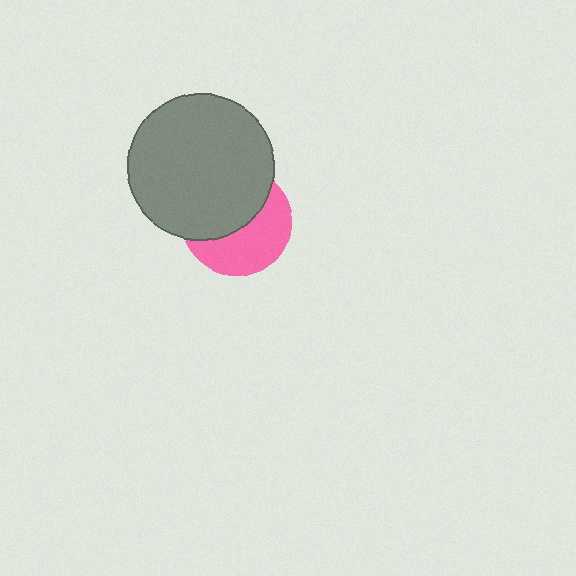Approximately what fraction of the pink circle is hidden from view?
Roughly 52% of the pink circle is hidden behind the gray circle.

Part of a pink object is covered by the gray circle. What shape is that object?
It is a circle.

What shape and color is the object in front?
The object in front is a gray circle.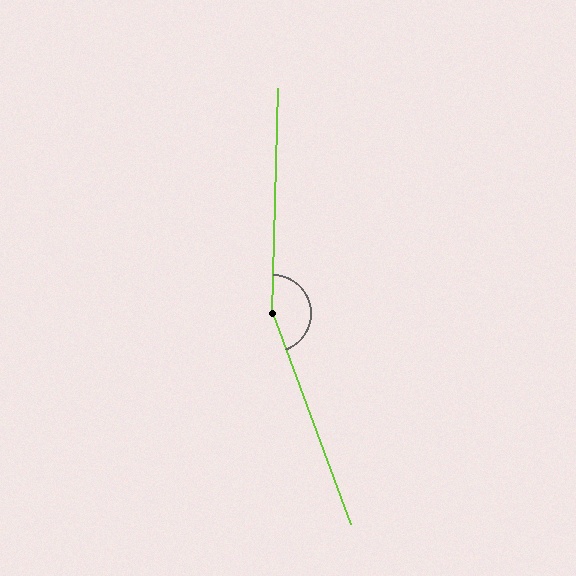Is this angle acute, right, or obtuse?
It is obtuse.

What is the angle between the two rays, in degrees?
Approximately 158 degrees.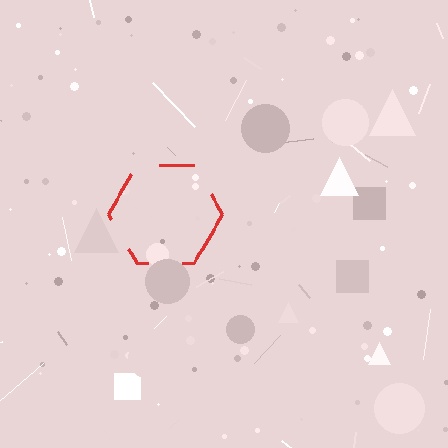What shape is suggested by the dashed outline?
The dashed outline suggests a hexagon.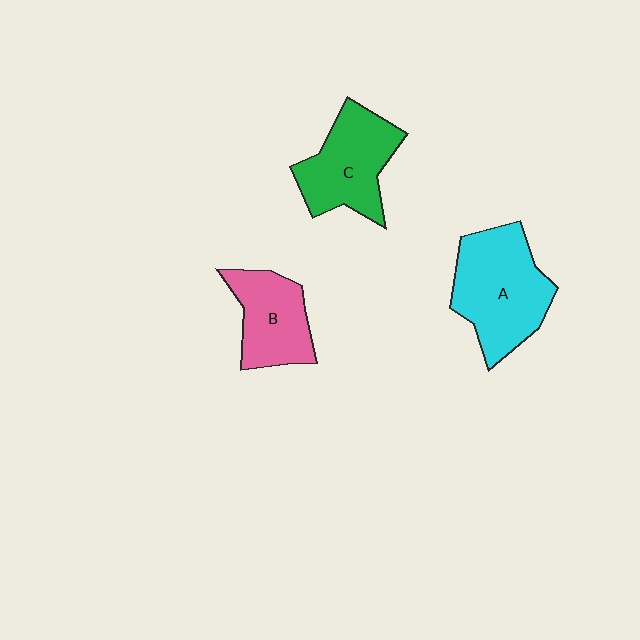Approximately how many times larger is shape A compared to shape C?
Approximately 1.2 times.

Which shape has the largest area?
Shape A (cyan).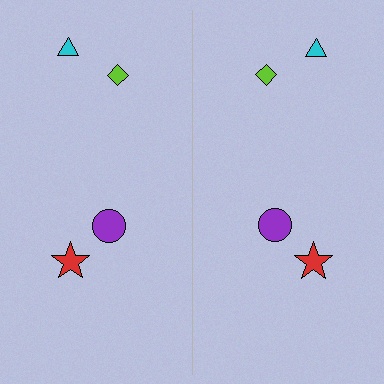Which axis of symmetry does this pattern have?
The pattern has a vertical axis of symmetry running through the center of the image.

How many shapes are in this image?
There are 8 shapes in this image.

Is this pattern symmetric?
Yes, this pattern has bilateral (reflection) symmetry.